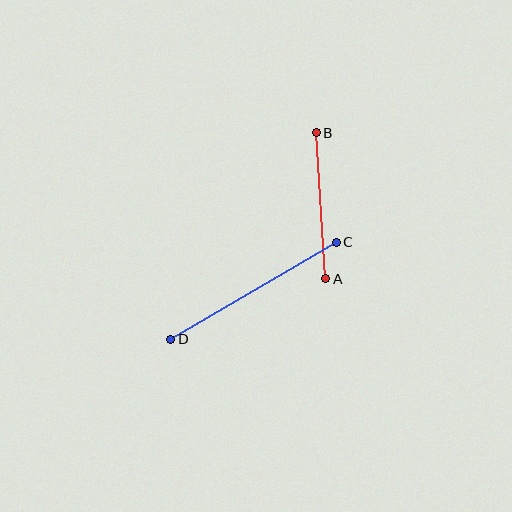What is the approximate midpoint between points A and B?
The midpoint is at approximately (321, 206) pixels.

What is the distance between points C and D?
The distance is approximately 192 pixels.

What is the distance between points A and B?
The distance is approximately 146 pixels.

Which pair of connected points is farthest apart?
Points C and D are farthest apart.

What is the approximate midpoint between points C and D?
The midpoint is at approximately (254, 291) pixels.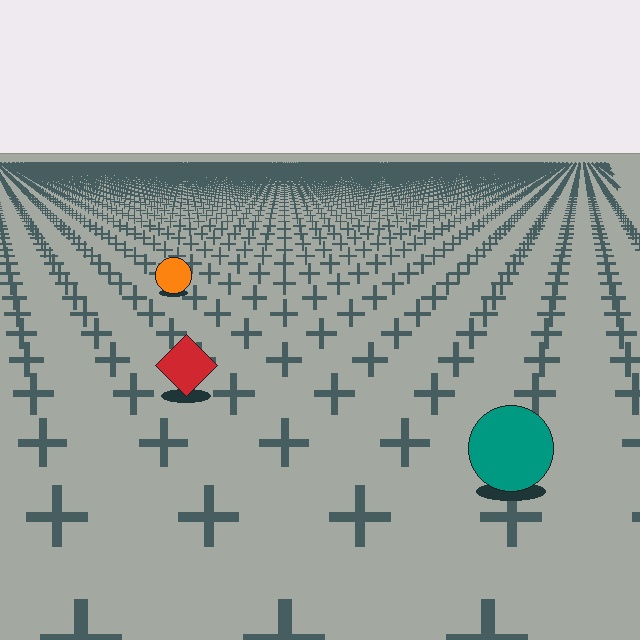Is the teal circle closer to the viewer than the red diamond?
Yes. The teal circle is closer — you can tell from the texture gradient: the ground texture is coarser near it.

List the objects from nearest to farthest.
From nearest to farthest: the teal circle, the red diamond, the orange circle.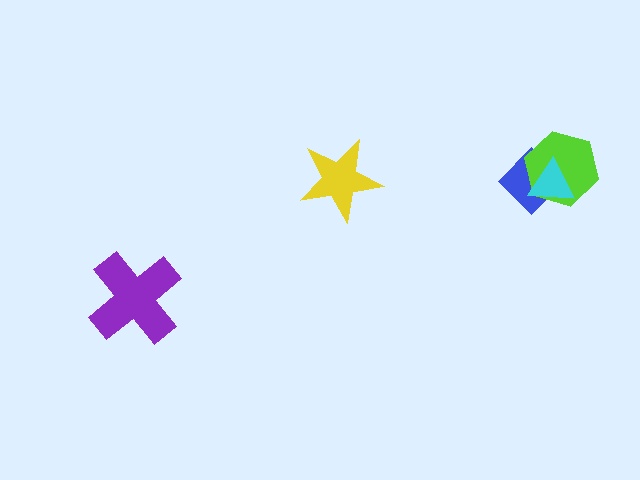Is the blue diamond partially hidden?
Yes, it is partially covered by another shape.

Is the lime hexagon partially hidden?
Yes, it is partially covered by another shape.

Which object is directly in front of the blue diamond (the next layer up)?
The lime hexagon is directly in front of the blue diamond.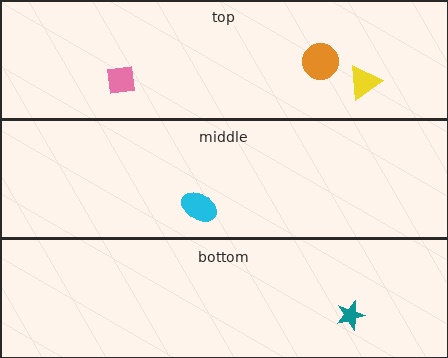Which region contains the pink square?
The top region.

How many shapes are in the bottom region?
1.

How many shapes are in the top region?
3.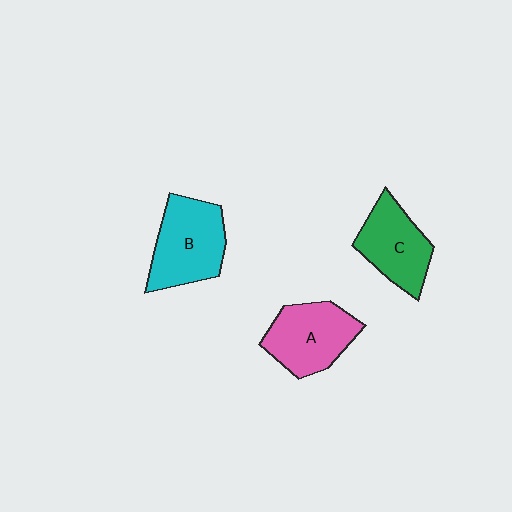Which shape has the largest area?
Shape B (cyan).